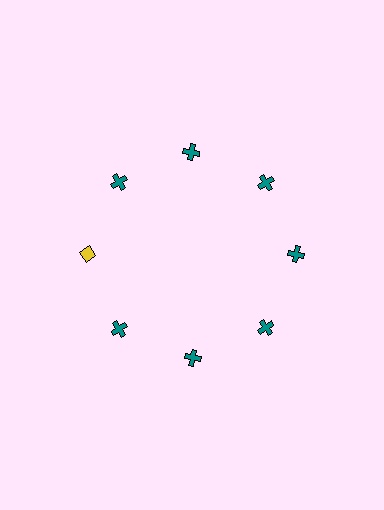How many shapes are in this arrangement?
There are 8 shapes arranged in a ring pattern.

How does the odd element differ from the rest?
It differs in both color (yellow instead of teal) and shape (diamond instead of cross).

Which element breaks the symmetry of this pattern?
The yellow diamond at roughly the 9 o'clock position breaks the symmetry. All other shapes are teal crosses.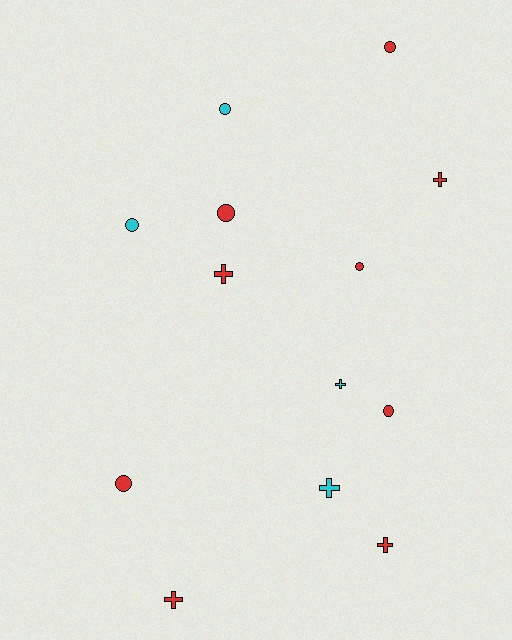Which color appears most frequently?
Red, with 9 objects.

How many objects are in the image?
There are 13 objects.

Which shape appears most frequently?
Circle, with 7 objects.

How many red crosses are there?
There are 4 red crosses.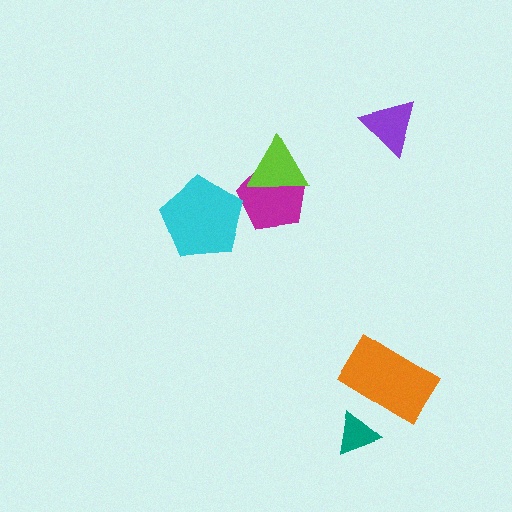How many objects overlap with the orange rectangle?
0 objects overlap with the orange rectangle.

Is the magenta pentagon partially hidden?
Yes, it is partially covered by another shape.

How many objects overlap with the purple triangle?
0 objects overlap with the purple triangle.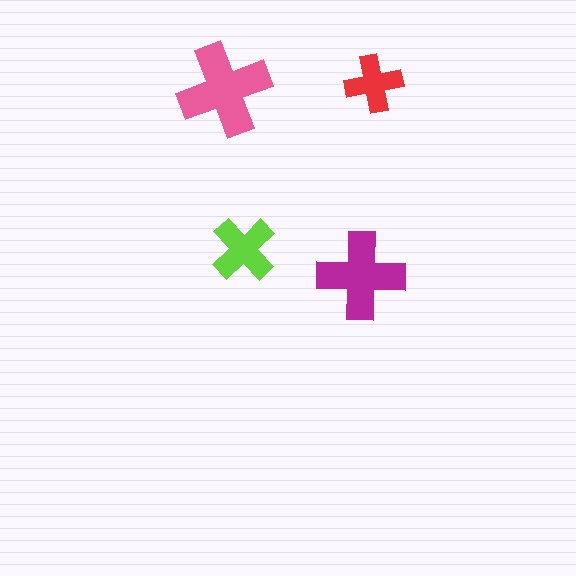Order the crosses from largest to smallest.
the pink one, the magenta one, the lime one, the red one.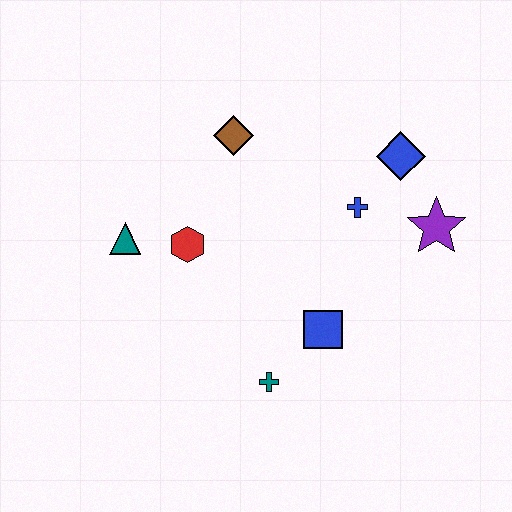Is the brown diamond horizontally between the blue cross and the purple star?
No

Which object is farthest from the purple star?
The teal triangle is farthest from the purple star.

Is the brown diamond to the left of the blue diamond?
Yes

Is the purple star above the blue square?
Yes